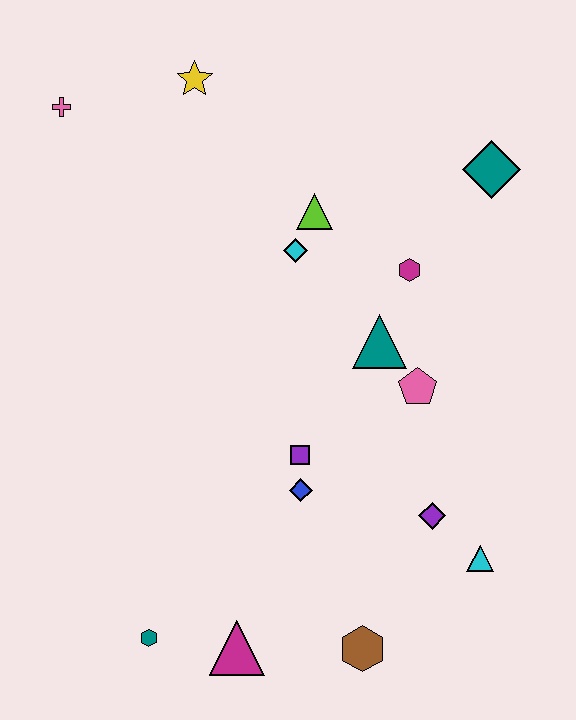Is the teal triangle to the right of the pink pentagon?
No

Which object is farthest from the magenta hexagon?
The teal hexagon is farthest from the magenta hexagon.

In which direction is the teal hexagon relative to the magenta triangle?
The teal hexagon is to the left of the magenta triangle.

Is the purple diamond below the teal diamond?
Yes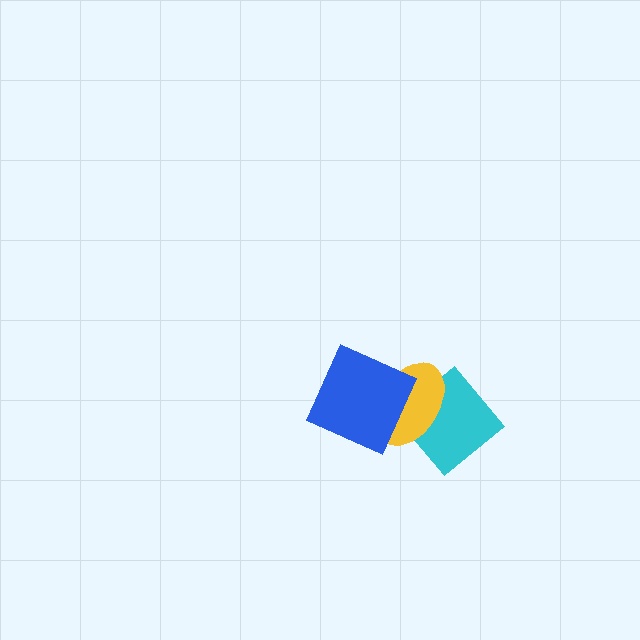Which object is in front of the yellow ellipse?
The blue square is in front of the yellow ellipse.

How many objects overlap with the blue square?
1 object overlaps with the blue square.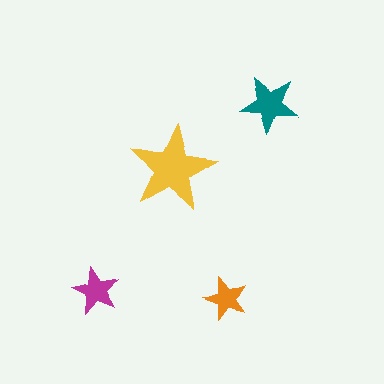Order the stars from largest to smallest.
the yellow one, the teal one, the magenta one, the orange one.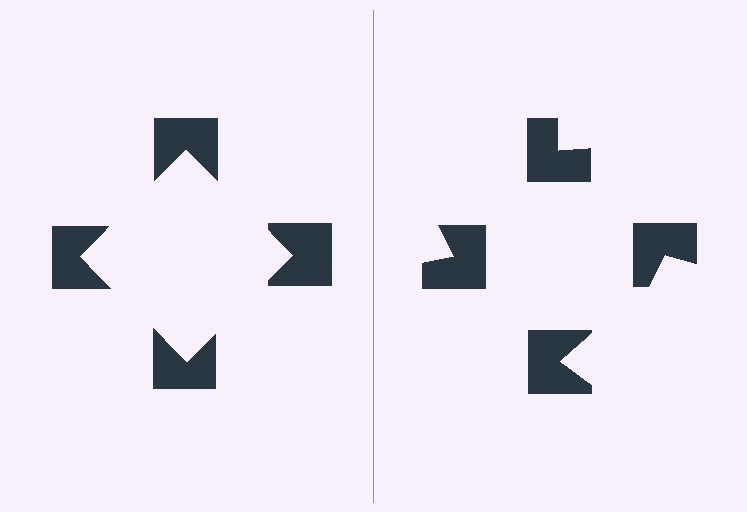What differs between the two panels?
The notched squares are positioned identically on both sides; only the wedge orientations differ. On the left they align to a square; on the right they are misaligned.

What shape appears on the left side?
An illusory square.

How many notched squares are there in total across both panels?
8 — 4 on each side.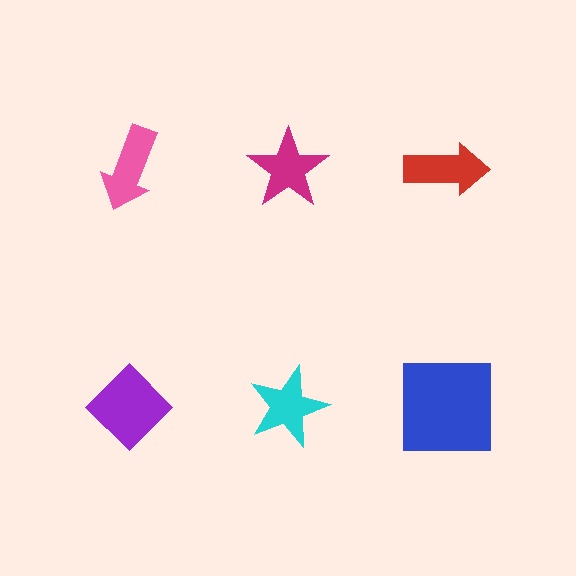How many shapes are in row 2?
3 shapes.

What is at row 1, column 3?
A red arrow.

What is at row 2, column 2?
A cyan star.